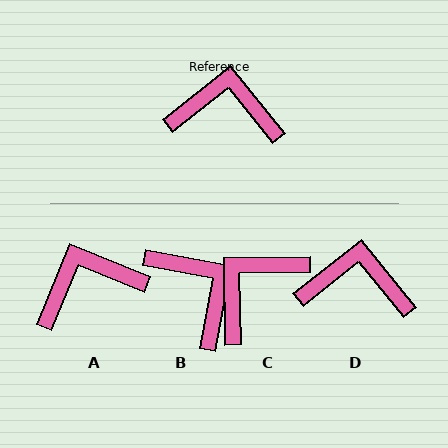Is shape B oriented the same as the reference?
No, it is off by about 49 degrees.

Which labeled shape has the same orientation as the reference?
D.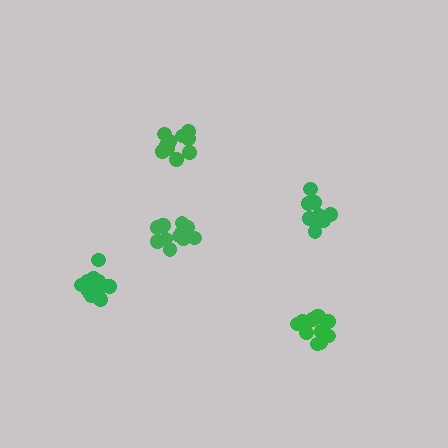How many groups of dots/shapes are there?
There are 5 groups.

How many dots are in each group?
Group 1: 11 dots, Group 2: 12 dots, Group 3: 12 dots, Group 4: 12 dots, Group 5: 12 dots (59 total).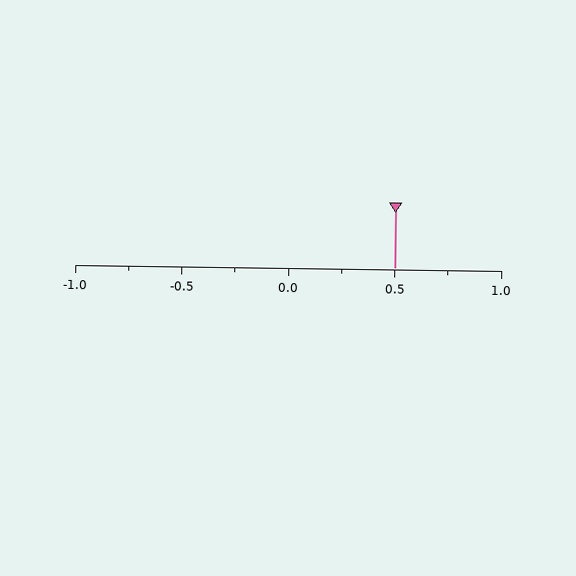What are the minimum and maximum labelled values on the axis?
The axis runs from -1.0 to 1.0.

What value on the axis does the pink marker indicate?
The marker indicates approximately 0.5.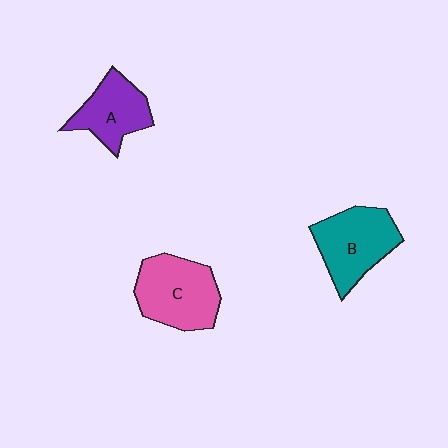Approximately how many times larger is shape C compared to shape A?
Approximately 1.3 times.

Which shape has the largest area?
Shape C (pink).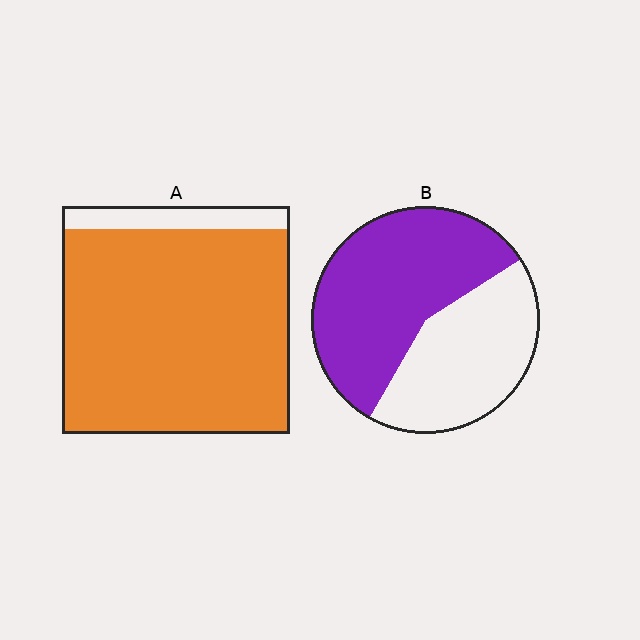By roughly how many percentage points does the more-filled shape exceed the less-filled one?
By roughly 30 percentage points (A over B).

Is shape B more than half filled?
Yes.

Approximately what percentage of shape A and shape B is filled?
A is approximately 90% and B is approximately 60%.